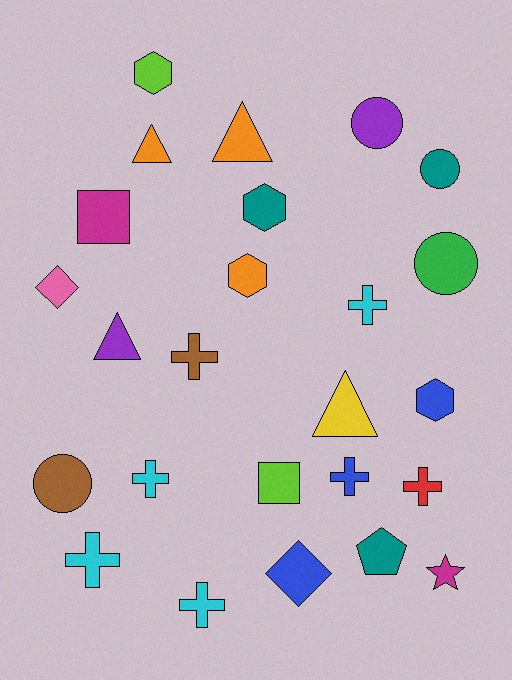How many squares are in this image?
There are 2 squares.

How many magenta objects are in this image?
There are 2 magenta objects.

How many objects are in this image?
There are 25 objects.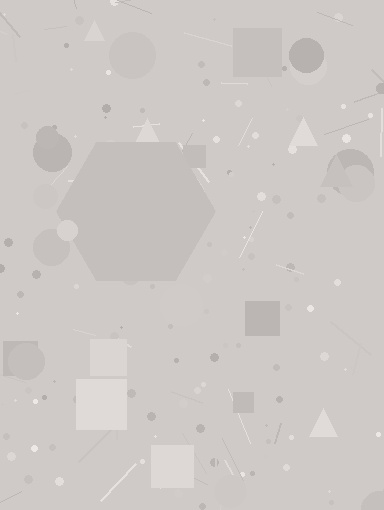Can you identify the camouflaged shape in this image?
The camouflaged shape is a hexagon.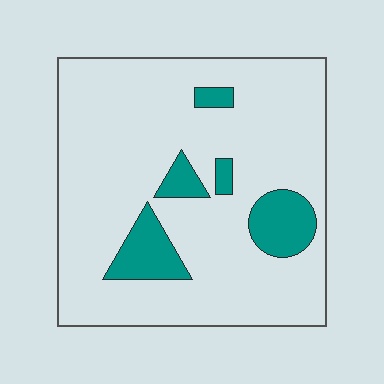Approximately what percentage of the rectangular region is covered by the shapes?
Approximately 15%.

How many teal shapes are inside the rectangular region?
5.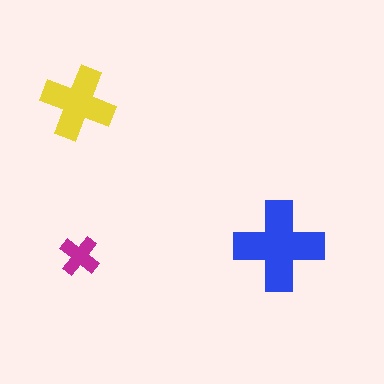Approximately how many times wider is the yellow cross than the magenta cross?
About 2 times wider.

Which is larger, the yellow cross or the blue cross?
The blue one.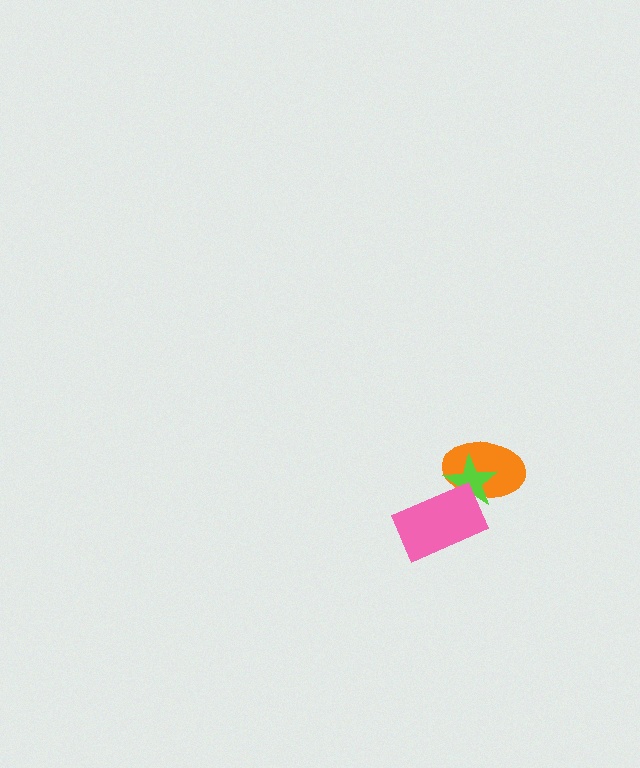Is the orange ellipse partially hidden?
Yes, it is partially covered by another shape.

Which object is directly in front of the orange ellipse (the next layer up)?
The lime star is directly in front of the orange ellipse.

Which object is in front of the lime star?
The pink rectangle is in front of the lime star.